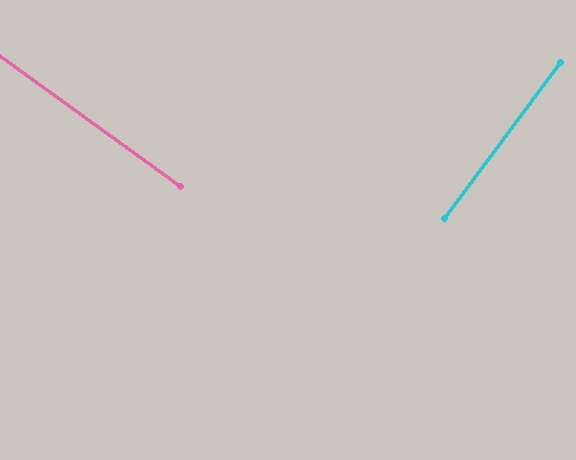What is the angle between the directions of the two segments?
Approximately 89 degrees.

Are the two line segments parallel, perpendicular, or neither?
Perpendicular — they meet at approximately 89°.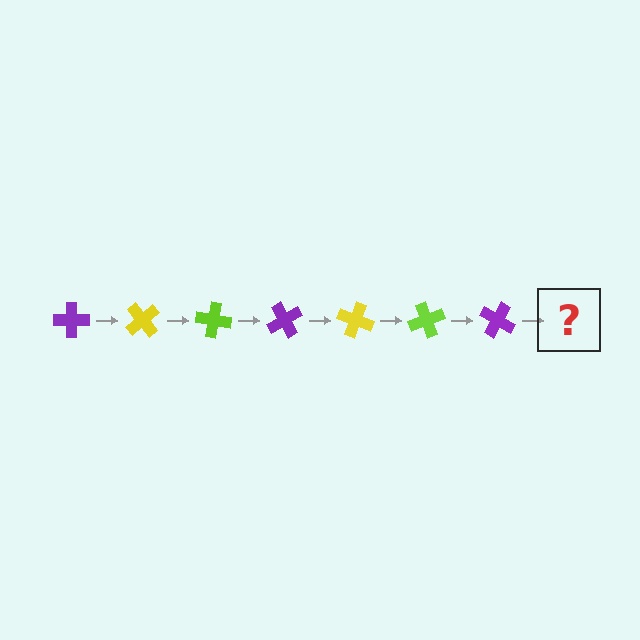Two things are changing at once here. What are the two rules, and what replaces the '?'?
The two rules are that it rotates 50 degrees each step and the color cycles through purple, yellow, and lime. The '?' should be a yellow cross, rotated 350 degrees from the start.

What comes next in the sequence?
The next element should be a yellow cross, rotated 350 degrees from the start.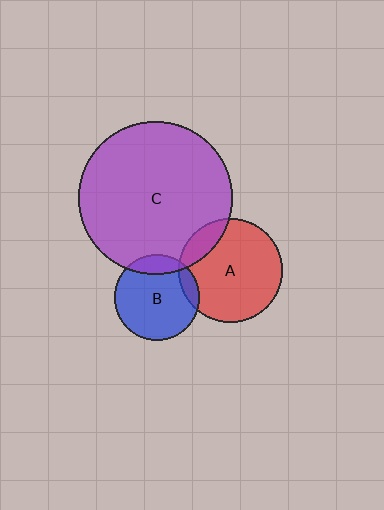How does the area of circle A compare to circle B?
Approximately 1.5 times.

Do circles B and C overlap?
Yes.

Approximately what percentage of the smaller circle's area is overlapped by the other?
Approximately 15%.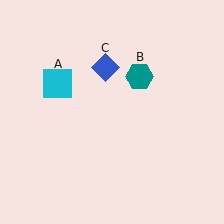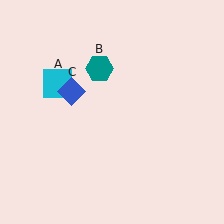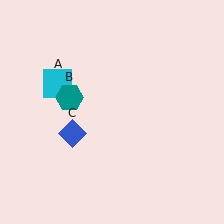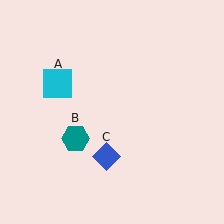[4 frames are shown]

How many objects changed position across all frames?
2 objects changed position: teal hexagon (object B), blue diamond (object C).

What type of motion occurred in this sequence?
The teal hexagon (object B), blue diamond (object C) rotated counterclockwise around the center of the scene.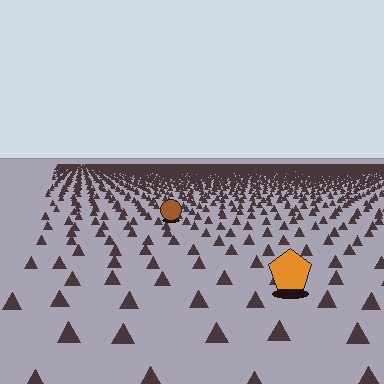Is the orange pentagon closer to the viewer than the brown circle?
Yes. The orange pentagon is closer — you can tell from the texture gradient: the ground texture is coarser near it.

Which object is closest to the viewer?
The orange pentagon is closest. The texture marks near it are larger and more spread out.